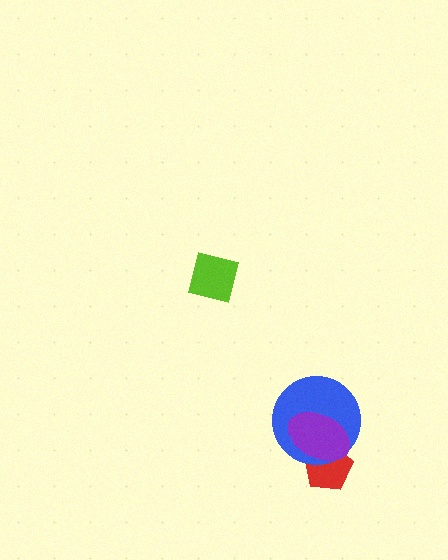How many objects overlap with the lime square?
0 objects overlap with the lime square.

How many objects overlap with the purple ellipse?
2 objects overlap with the purple ellipse.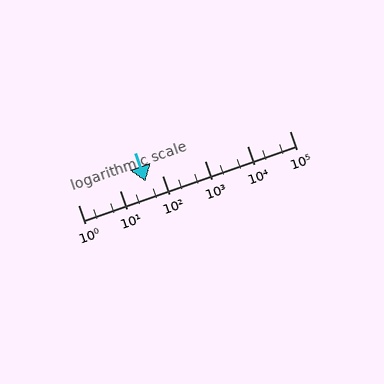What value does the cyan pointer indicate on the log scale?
The pointer indicates approximately 39.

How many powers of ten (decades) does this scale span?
The scale spans 5 decades, from 1 to 100000.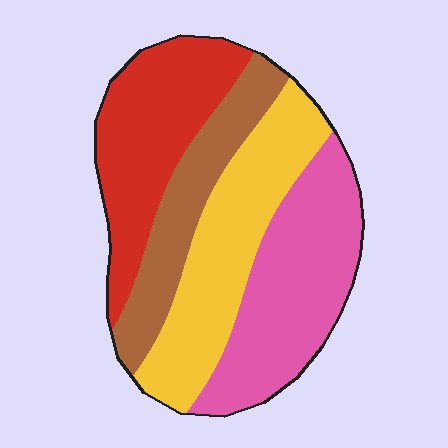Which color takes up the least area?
Brown, at roughly 20%.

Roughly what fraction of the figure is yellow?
Yellow takes up about one quarter (1/4) of the figure.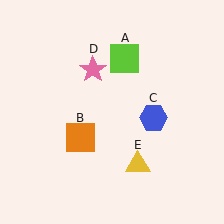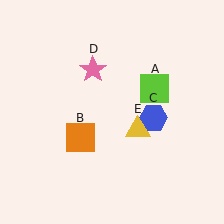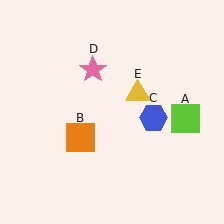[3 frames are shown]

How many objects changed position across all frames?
2 objects changed position: lime square (object A), yellow triangle (object E).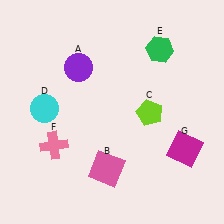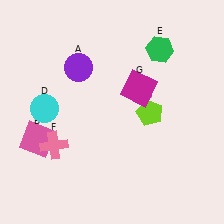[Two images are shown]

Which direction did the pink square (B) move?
The pink square (B) moved left.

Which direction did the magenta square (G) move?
The magenta square (G) moved up.